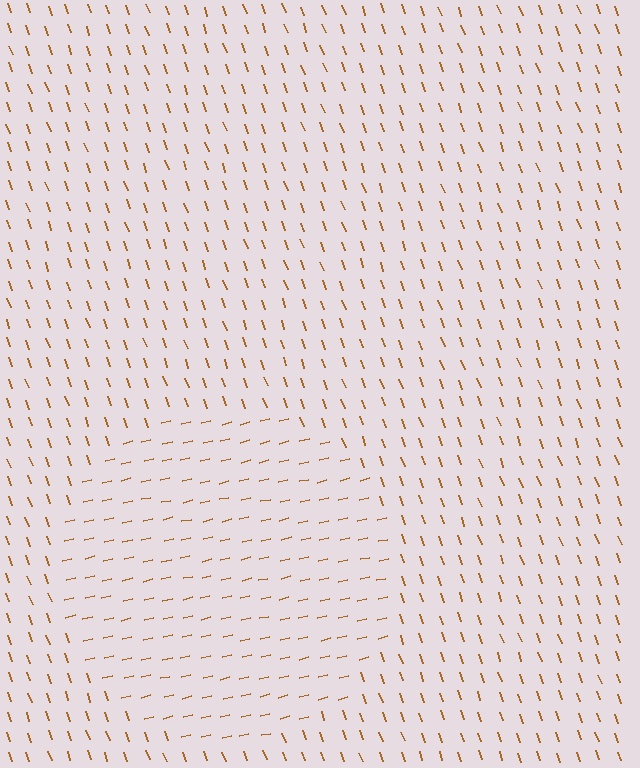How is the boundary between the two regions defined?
The boundary is defined purely by a change in line orientation (approximately 84 degrees difference). All lines are the same color and thickness.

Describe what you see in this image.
The image is filled with small brown line segments. A circle region in the image has lines oriented differently from the surrounding lines, creating a visible texture boundary.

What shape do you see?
I see a circle.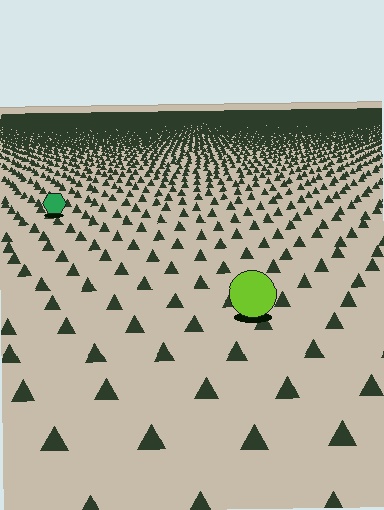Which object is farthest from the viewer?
The green hexagon is farthest from the viewer. It appears smaller and the ground texture around it is denser.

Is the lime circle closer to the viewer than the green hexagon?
Yes. The lime circle is closer — you can tell from the texture gradient: the ground texture is coarser near it.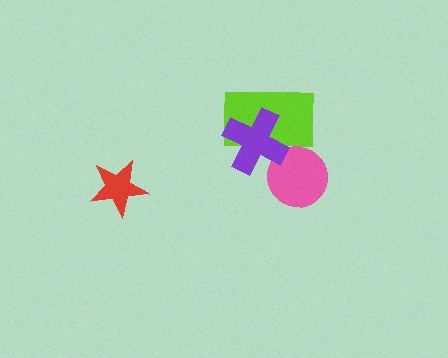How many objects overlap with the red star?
0 objects overlap with the red star.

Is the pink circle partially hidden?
Yes, it is partially covered by another shape.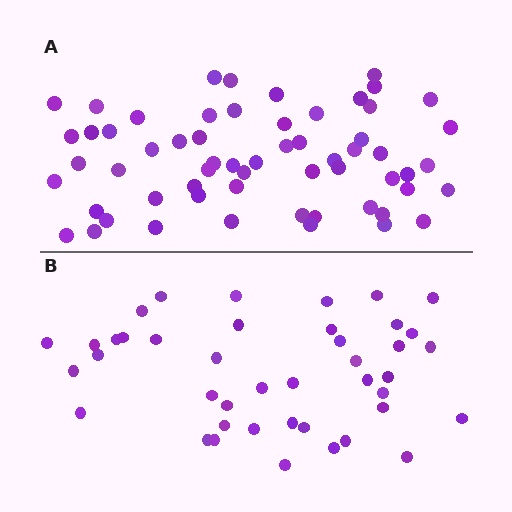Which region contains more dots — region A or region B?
Region A (the top region) has more dots.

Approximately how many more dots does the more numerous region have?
Region A has approximately 20 more dots than region B.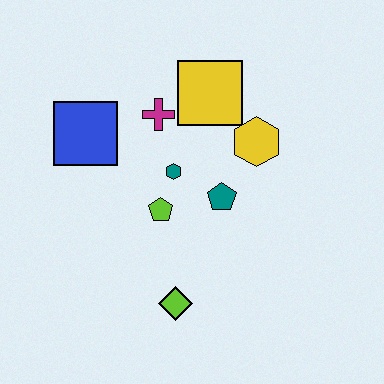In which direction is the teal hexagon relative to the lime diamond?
The teal hexagon is above the lime diamond.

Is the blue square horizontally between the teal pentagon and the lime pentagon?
No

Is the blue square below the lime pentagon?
No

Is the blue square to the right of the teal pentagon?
No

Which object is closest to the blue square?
The magenta cross is closest to the blue square.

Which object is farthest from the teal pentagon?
The blue square is farthest from the teal pentagon.